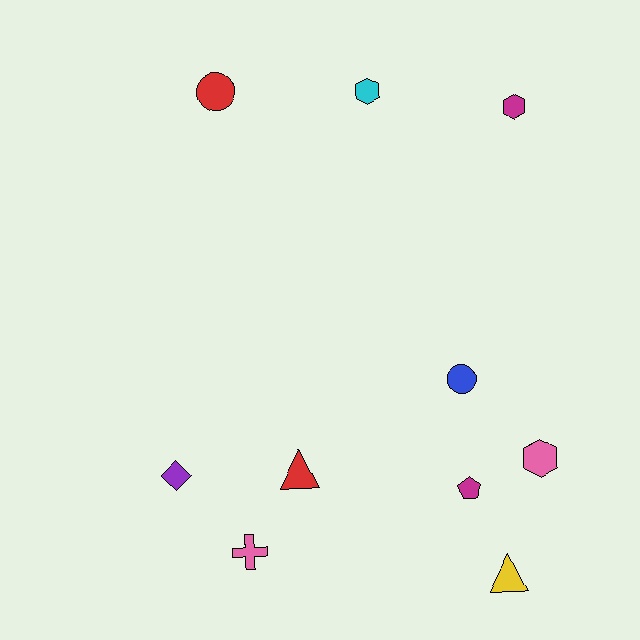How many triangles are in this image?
There are 2 triangles.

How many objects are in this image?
There are 10 objects.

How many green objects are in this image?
There are no green objects.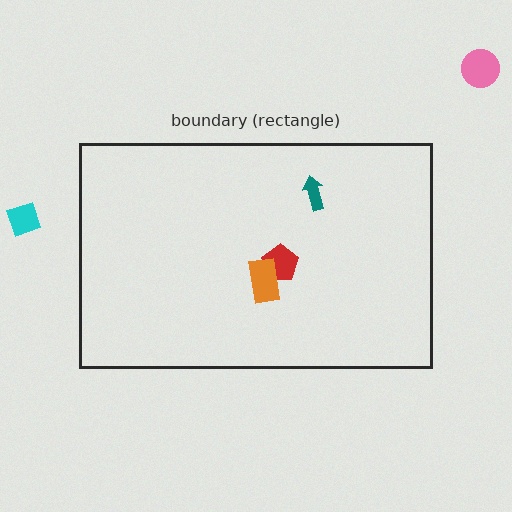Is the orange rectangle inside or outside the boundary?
Inside.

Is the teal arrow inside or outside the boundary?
Inside.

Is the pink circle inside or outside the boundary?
Outside.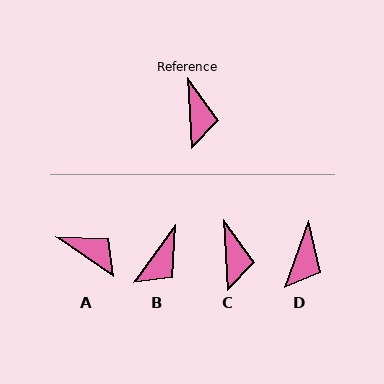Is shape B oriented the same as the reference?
No, it is off by about 39 degrees.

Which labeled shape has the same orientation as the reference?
C.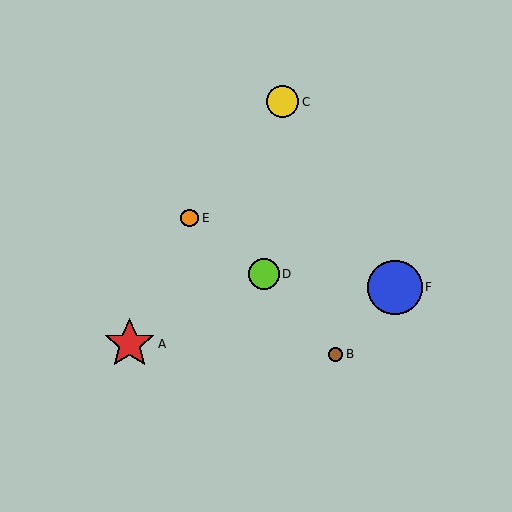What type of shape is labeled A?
Shape A is a red star.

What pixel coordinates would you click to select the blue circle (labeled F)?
Click at (395, 287) to select the blue circle F.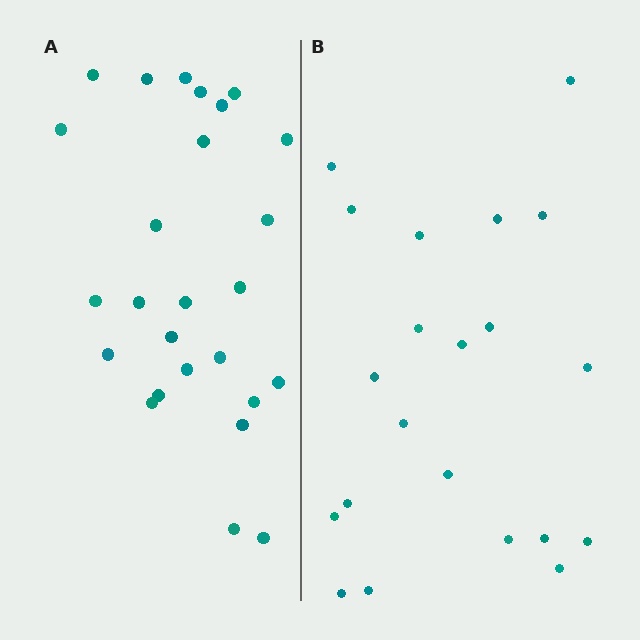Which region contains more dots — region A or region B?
Region A (the left region) has more dots.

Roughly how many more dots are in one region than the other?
Region A has about 5 more dots than region B.